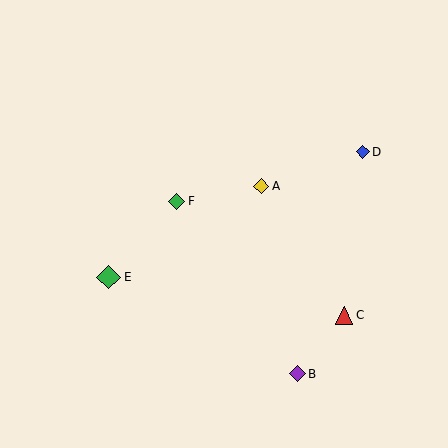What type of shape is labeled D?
Shape D is a blue diamond.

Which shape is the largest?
The green diamond (labeled E) is the largest.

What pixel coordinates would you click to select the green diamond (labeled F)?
Click at (177, 201) to select the green diamond F.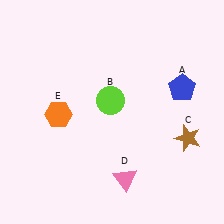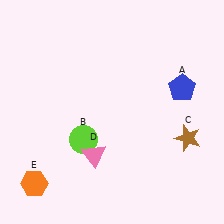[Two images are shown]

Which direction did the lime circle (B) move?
The lime circle (B) moved down.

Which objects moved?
The objects that moved are: the lime circle (B), the pink triangle (D), the orange hexagon (E).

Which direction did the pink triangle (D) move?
The pink triangle (D) moved left.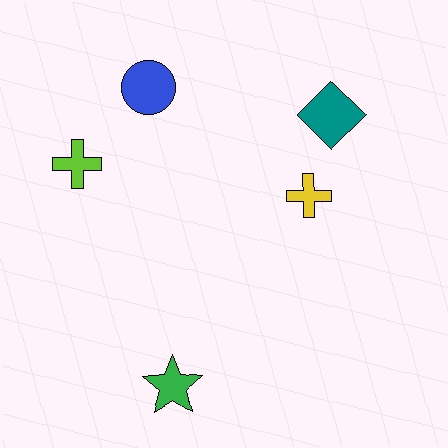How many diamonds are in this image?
There is 1 diamond.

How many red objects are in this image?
There are no red objects.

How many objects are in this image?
There are 5 objects.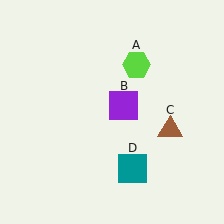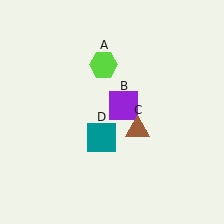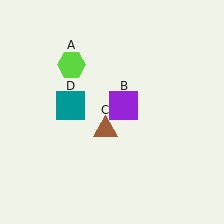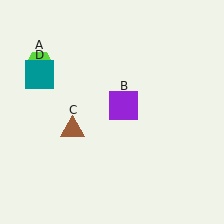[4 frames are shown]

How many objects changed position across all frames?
3 objects changed position: lime hexagon (object A), brown triangle (object C), teal square (object D).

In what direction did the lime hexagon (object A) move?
The lime hexagon (object A) moved left.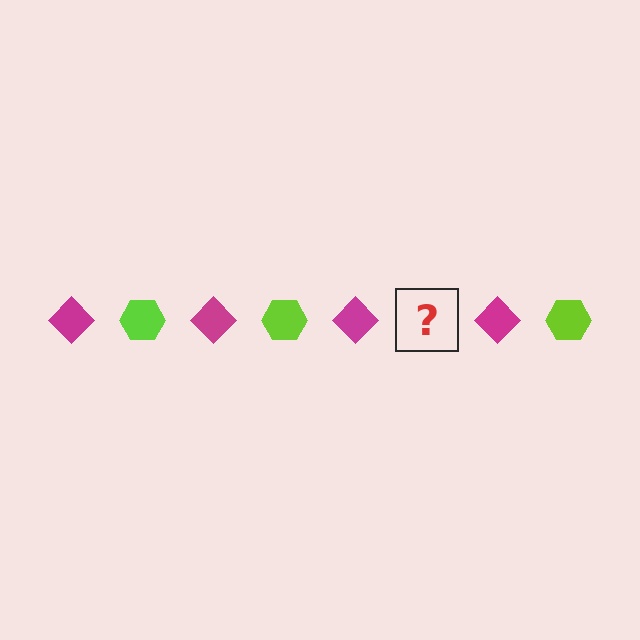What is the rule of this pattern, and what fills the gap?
The rule is that the pattern alternates between magenta diamond and lime hexagon. The gap should be filled with a lime hexagon.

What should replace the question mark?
The question mark should be replaced with a lime hexagon.